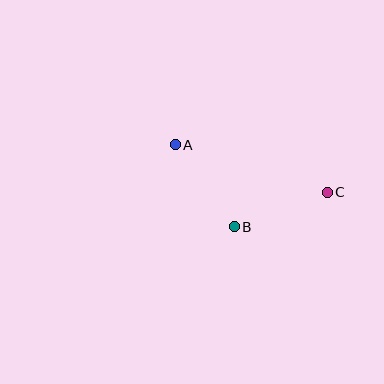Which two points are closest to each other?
Points B and C are closest to each other.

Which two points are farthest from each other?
Points A and C are farthest from each other.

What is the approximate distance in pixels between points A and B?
The distance between A and B is approximately 101 pixels.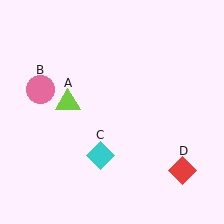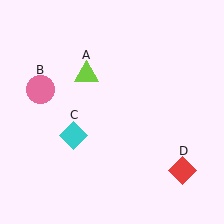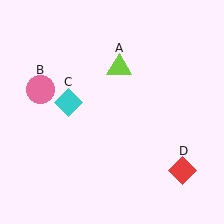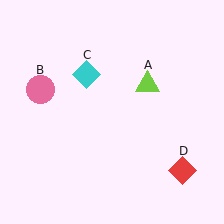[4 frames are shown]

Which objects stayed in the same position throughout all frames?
Pink circle (object B) and red diamond (object D) remained stationary.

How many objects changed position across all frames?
2 objects changed position: lime triangle (object A), cyan diamond (object C).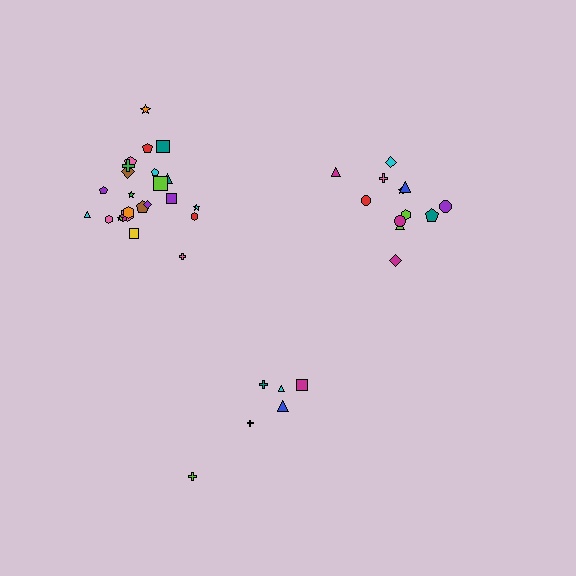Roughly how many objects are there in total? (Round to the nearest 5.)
Roughly 45 objects in total.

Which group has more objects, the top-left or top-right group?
The top-left group.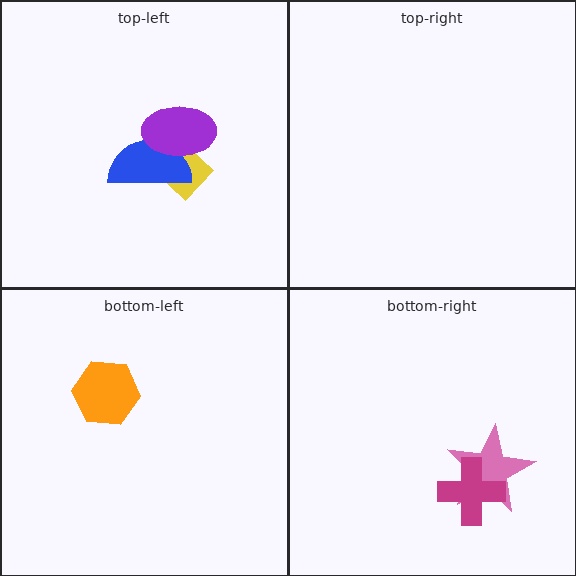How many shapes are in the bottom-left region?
1.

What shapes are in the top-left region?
The yellow rectangle, the blue semicircle, the purple ellipse.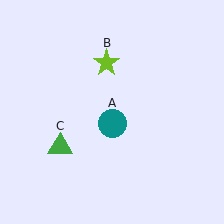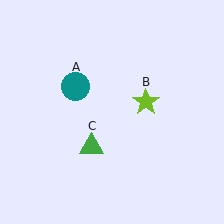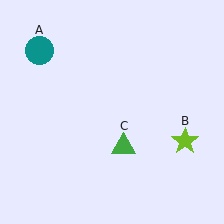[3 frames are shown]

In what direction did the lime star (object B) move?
The lime star (object B) moved down and to the right.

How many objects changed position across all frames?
3 objects changed position: teal circle (object A), lime star (object B), green triangle (object C).